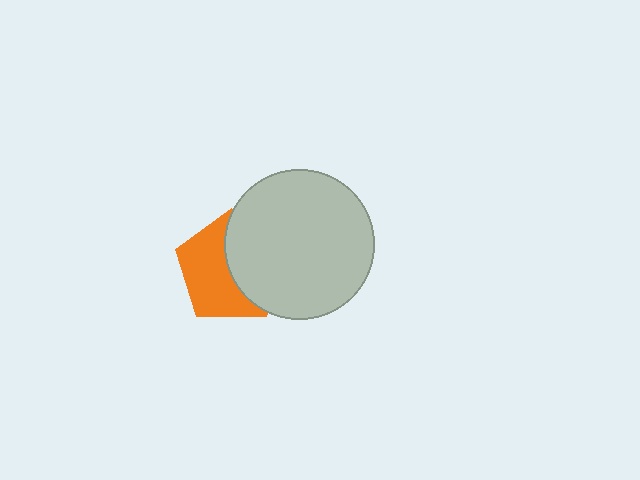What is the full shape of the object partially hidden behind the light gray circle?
The partially hidden object is an orange pentagon.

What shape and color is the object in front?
The object in front is a light gray circle.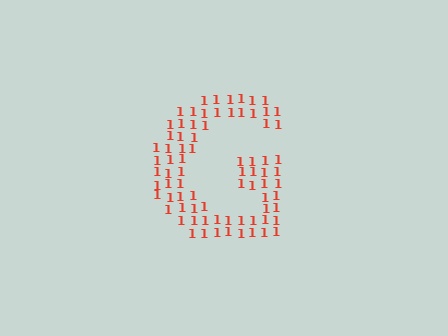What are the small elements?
The small elements are digit 1's.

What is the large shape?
The large shape is the letter G.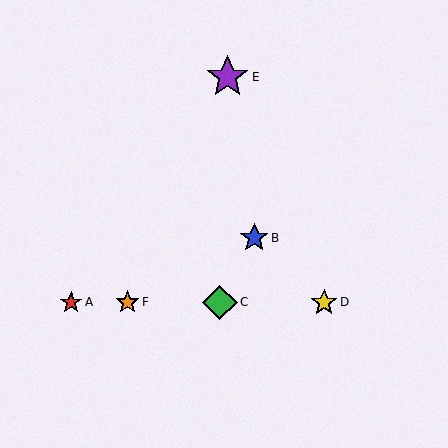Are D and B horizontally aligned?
No, D is at y≈302 and B is at y≈238.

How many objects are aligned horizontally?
4 objects (A, C, D, F) are aligned horizontally.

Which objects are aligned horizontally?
Objects A, C, D, F are aligned horizontally.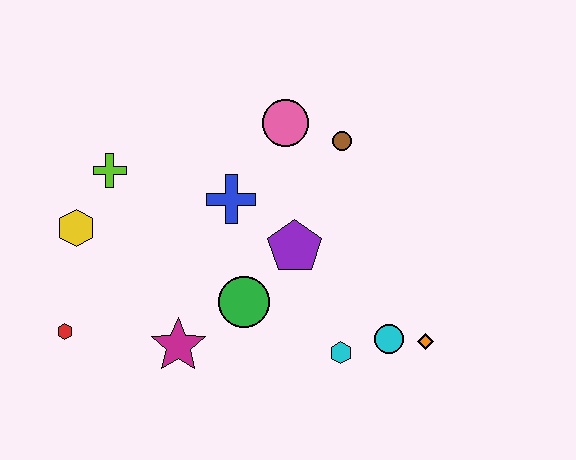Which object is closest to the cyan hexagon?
The cyan circle is closest to the cyan hexagon.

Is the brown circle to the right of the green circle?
Yes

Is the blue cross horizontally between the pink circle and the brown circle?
No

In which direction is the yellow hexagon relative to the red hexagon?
The yellow hexagon is above the red hexagon.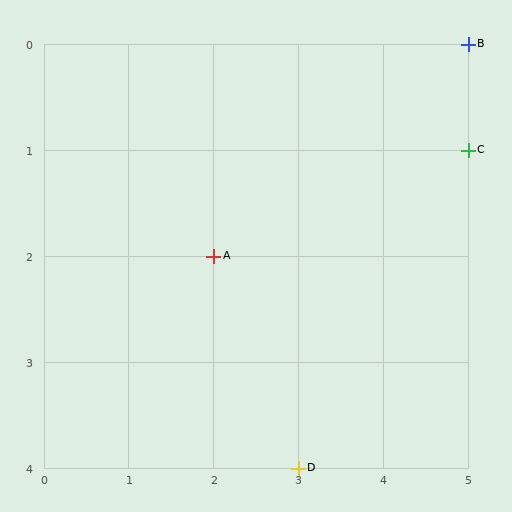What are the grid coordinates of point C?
Point C is at grid coordinates (5, 1).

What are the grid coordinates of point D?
Point D is at grid coordinates (3, 4).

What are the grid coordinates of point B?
Point B is at grid coordinates (5, 0).